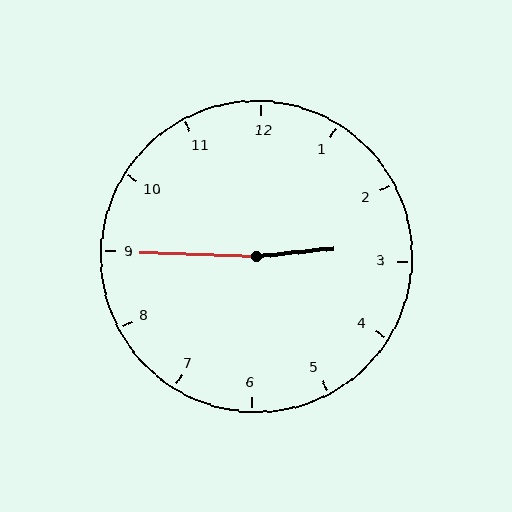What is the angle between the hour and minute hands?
Approximately 172 degrees.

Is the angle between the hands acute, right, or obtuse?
It is obtuse.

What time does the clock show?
2:45.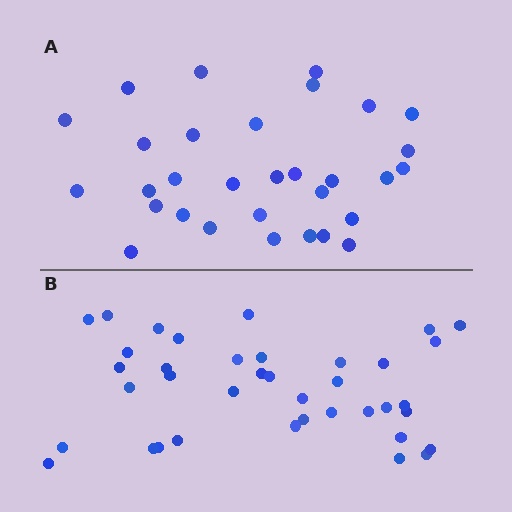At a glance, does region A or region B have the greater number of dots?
Region B (the bottom region) has more dots.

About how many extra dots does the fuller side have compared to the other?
Region B has roughly 8 or so more dots than region A.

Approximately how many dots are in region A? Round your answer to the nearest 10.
About 30 dots. (The exact count is 31, which rounds to 30.)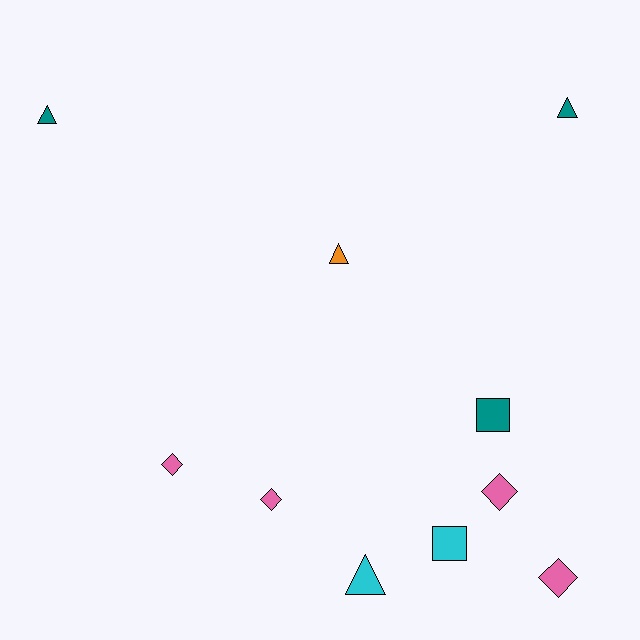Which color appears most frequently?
Pink, with 4 objects.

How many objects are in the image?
There are 10 objects.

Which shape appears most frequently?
Triangle, with 4 objects.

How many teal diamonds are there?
There are no teal diamonds.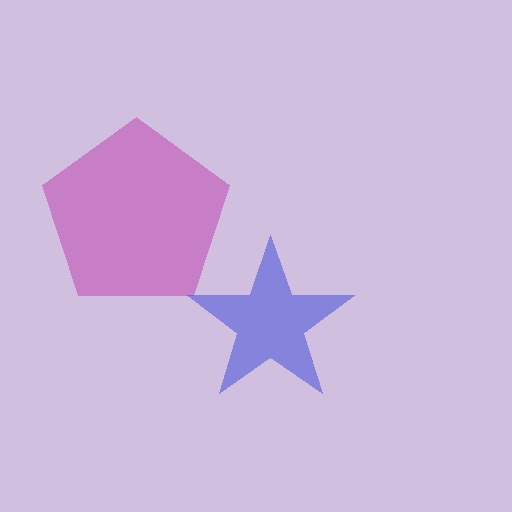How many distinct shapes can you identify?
There are 2 distinct shapes: a magenta pentagon, a blue star.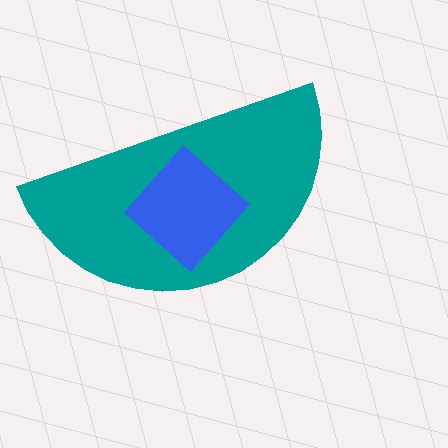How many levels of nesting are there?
2.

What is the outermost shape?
The teal semicircle.